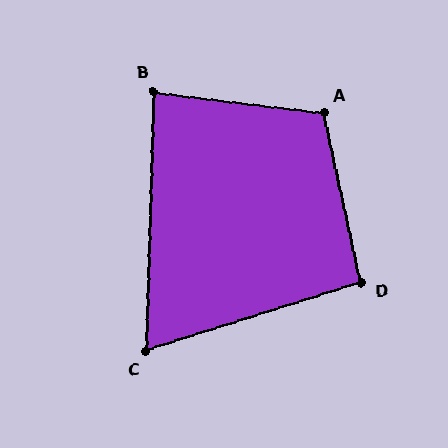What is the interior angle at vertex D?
Approximately 95 degrees (obtuse).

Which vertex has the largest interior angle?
A, at approximately 109 degrees.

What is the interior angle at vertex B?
Approximately 85 degrees (acute).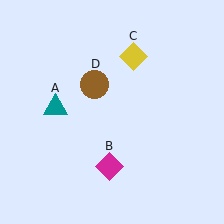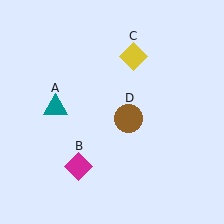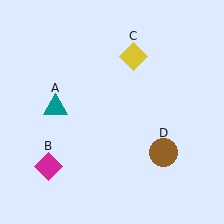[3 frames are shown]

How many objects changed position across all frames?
2 objects changed position: magenta diamond (object B), brown circle (object D).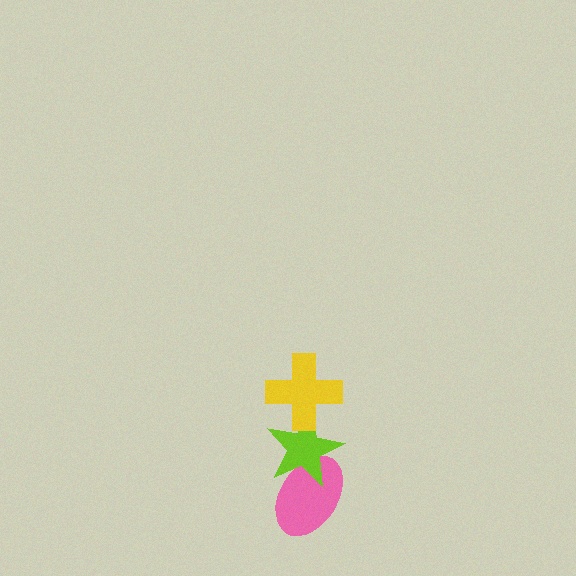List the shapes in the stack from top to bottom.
From top to bottom: the yellow cross, the lime star, the pink ellipse.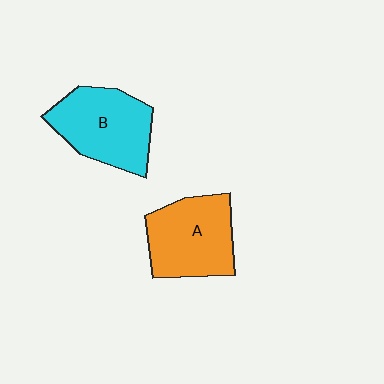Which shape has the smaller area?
Shape A (orange).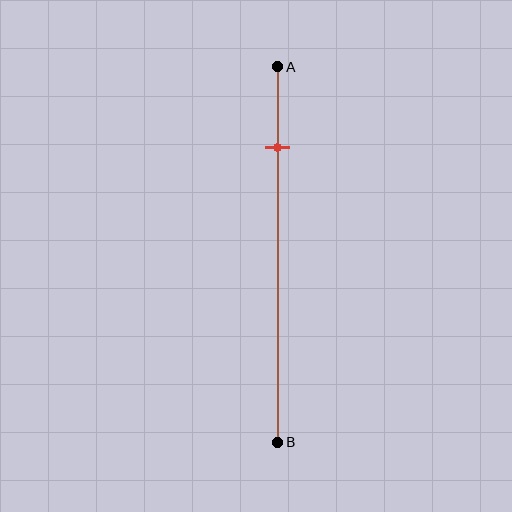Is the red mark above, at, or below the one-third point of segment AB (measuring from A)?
The red mark is above the one-third point of segment AB.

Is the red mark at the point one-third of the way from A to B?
No, the mark is at about 20% from A, not at the 33% one-third point.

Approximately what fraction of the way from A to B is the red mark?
The red mark is approximately 20% of the way from A to B.